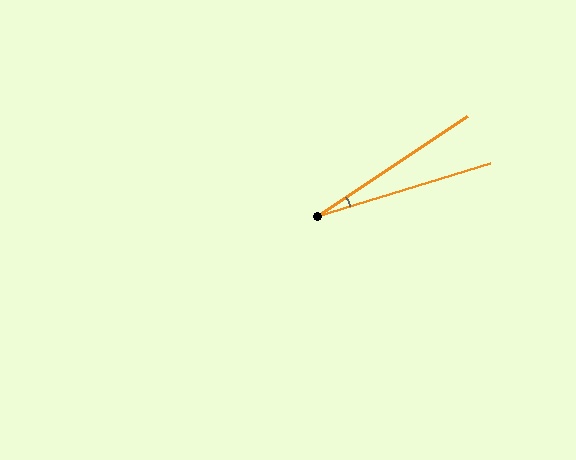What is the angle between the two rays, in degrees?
Approximately 17 degrees.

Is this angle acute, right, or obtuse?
It is acute.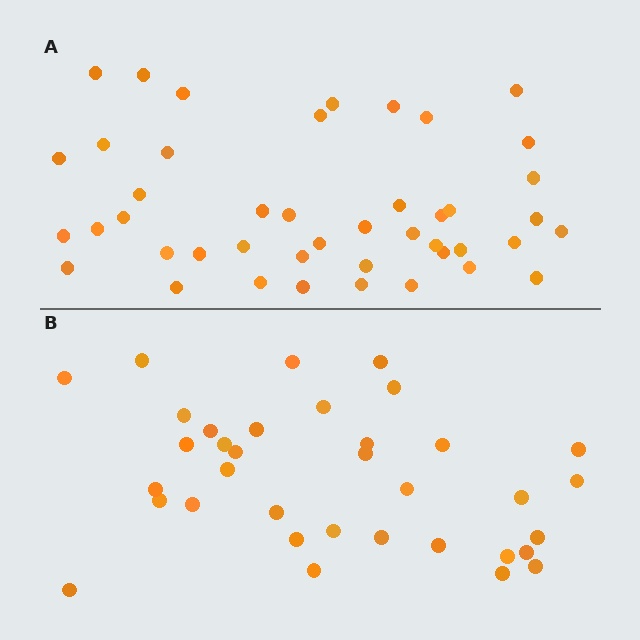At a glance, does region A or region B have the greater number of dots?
Region A (the top region) has more dots.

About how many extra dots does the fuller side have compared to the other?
Region A has roughly 8 or so more dots than region B.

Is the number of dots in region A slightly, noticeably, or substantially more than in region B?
Region A has noticeably more, but not dramatically so. The ratio is roughly 1.3 to 1.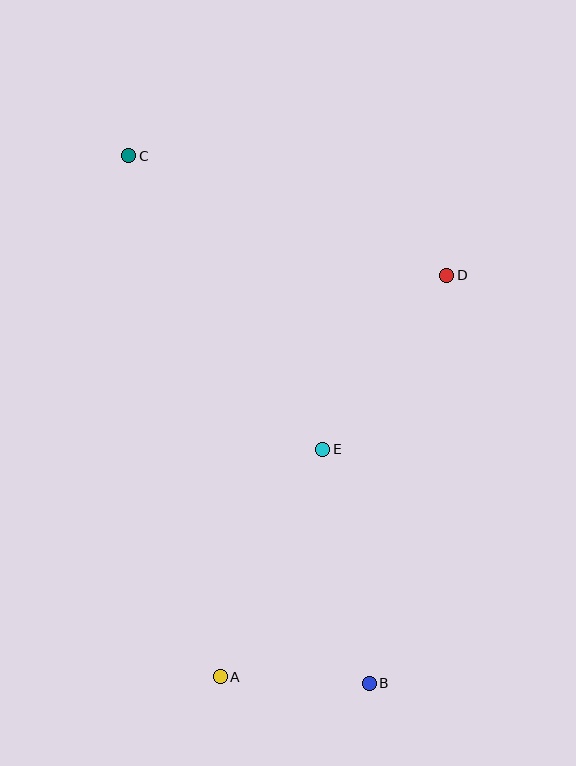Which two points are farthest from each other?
Points B and C are farthest from each other.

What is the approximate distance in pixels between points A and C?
The distance between A and C is approximately 529 pixels.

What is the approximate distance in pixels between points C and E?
The distance between C and E is approximately 352 pixels.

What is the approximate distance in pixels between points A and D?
The distance between A and D is approximately 461 pixels.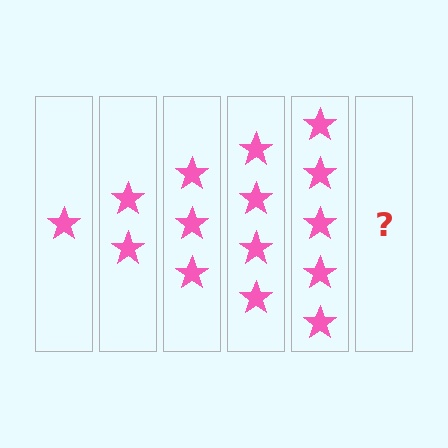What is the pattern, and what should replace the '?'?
The pattern is that each step adds one more star. The '?' should be 6 stars.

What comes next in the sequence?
The next element should be 6 stars.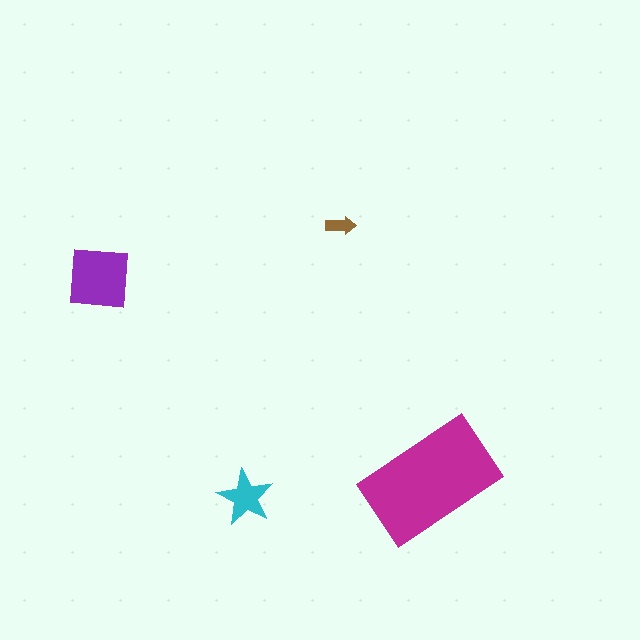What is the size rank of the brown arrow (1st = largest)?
4th.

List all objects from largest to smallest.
The magenta rectangle, the purple square, the cyan star, the brown arrow.